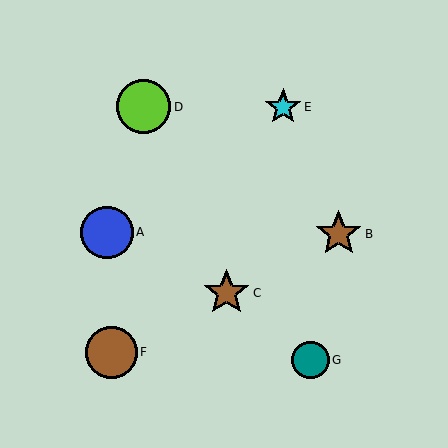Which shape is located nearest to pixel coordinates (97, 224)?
The blue circle (labeled A) at (107, 233) is nearest to that location.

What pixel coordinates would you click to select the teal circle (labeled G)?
Click at (311, 360) to select the teal circle G.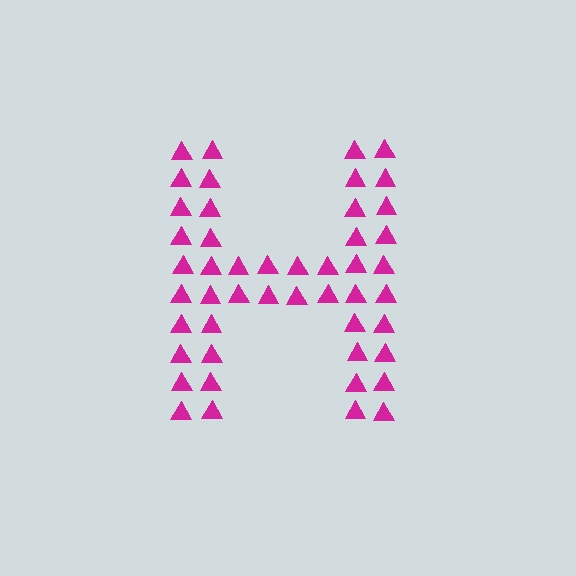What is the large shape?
The large shape is the letter H.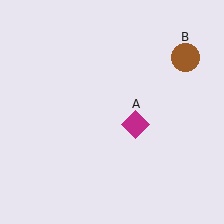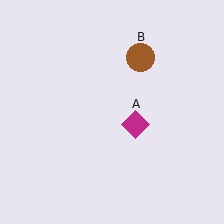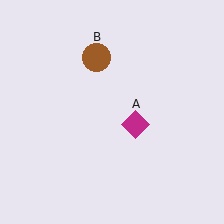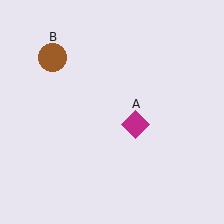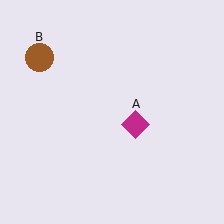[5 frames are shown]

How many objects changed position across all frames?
1 object changed position: brown circle (object B).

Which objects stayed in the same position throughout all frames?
Magenta diamond (object A) remained stationary.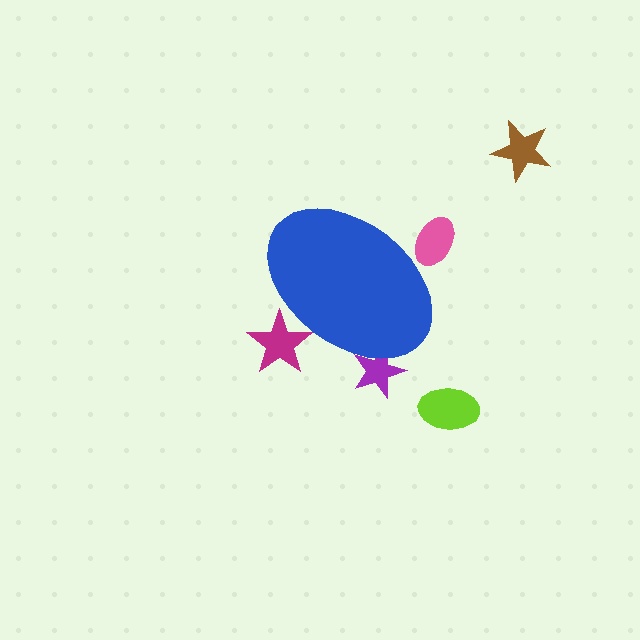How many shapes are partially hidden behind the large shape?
3 shapes are partially hidden.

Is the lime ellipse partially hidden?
No, the lime ellipse is fully visible.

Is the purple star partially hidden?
Yes, the purple star is partially hidden behind the blue ellipse.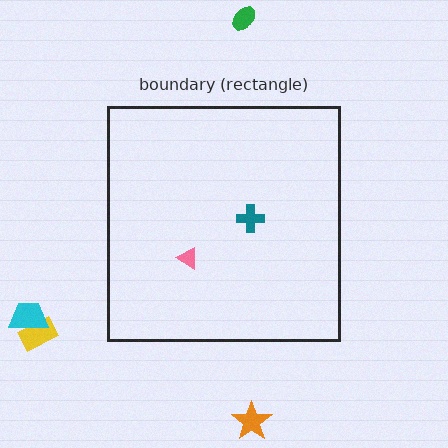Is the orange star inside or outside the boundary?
Outside.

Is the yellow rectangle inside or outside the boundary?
Outside.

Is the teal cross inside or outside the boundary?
Inside.